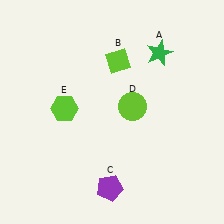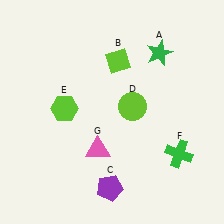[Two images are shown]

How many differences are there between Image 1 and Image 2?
There are 2 differences between the two images.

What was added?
A green cross (F), a pink triangle (G) were added in Image 2.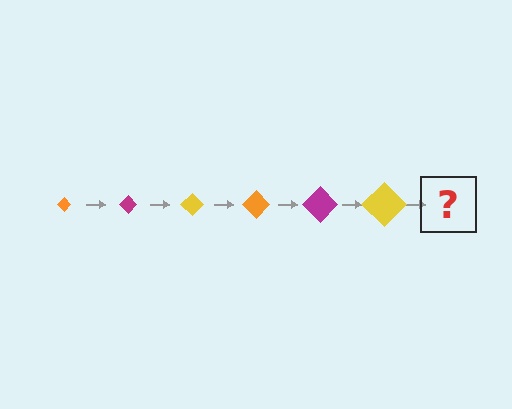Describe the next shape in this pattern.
It should be an orange diamond, larger than the previous one.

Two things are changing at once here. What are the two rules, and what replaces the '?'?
The two rules are that the diamond grows larger each step and the color cycles through orange, magenta, and yellow. The '?' should be an orange diamond, larger than the previous one.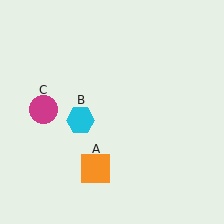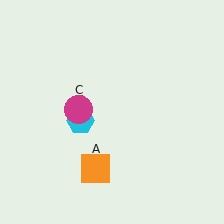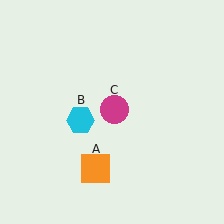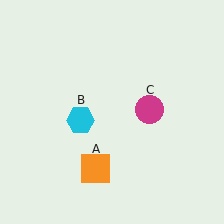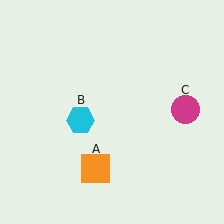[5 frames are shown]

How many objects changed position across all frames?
1 object changed position: magenta circle (object C).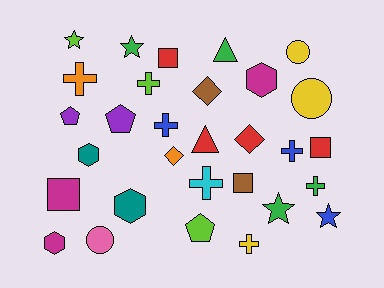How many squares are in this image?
There are 4 squares.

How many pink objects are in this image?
There is 1 pink object.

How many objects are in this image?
There are 30 objects.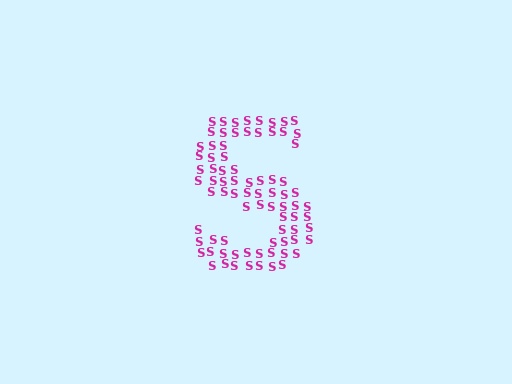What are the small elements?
The small elements are letter S's.